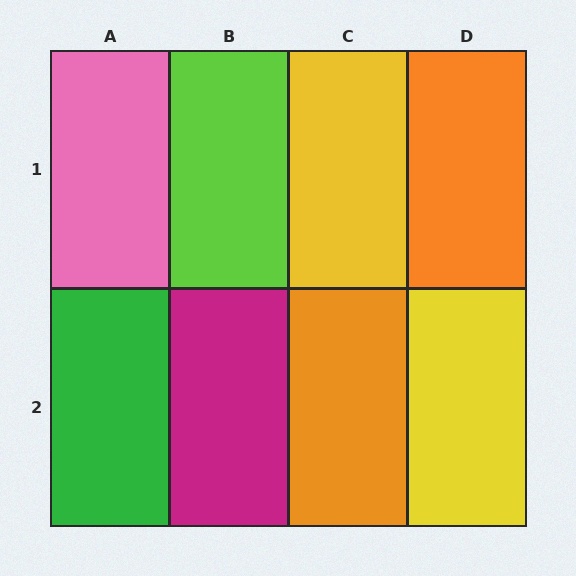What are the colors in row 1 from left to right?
Pink, lime, yellow, orange.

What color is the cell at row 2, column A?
Green.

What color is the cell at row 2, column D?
Yellow.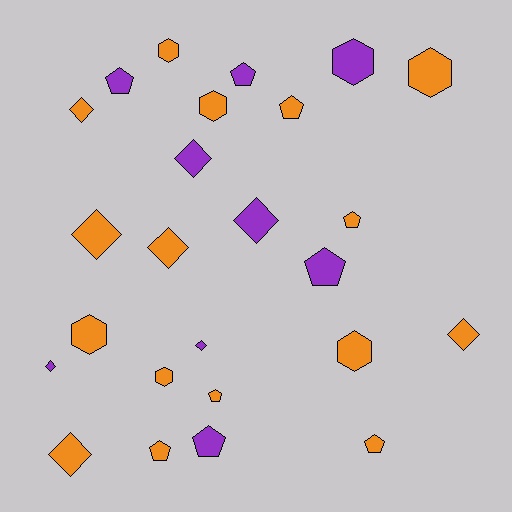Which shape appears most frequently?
Pentagon, with 9 objects.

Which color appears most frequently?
Orange, with 16 objects.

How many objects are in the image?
There are 25 objects.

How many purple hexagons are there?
There is 1 purple hexagon.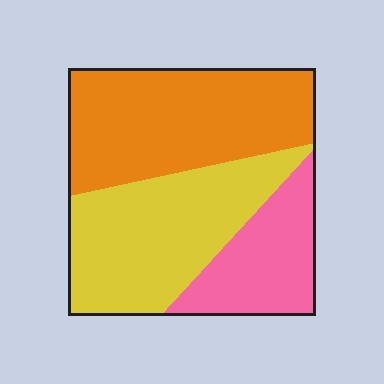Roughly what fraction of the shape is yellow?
Yellow takes up about three eighths (3/8) of the shape.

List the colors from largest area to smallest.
From largest to smallest: orange, yellow, pink.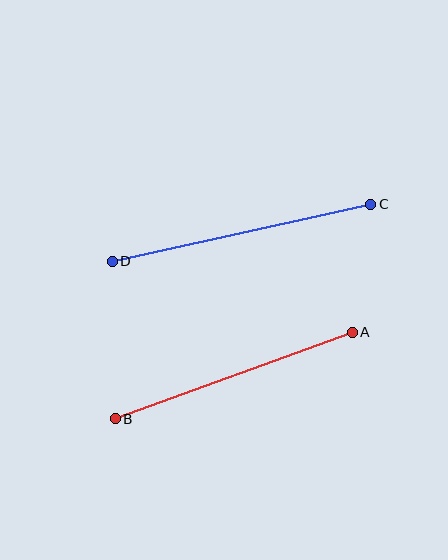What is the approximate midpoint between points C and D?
The midpoint is at approximately (242, 233) pixels.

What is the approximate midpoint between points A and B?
The midpoint is at approximately (234, 375) pixels.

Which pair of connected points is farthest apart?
Points C and D are farthest apart.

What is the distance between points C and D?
The distance is approximately 265 pixels.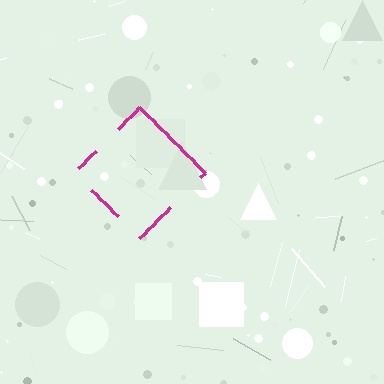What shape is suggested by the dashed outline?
The dashed outline suggests a diamond.